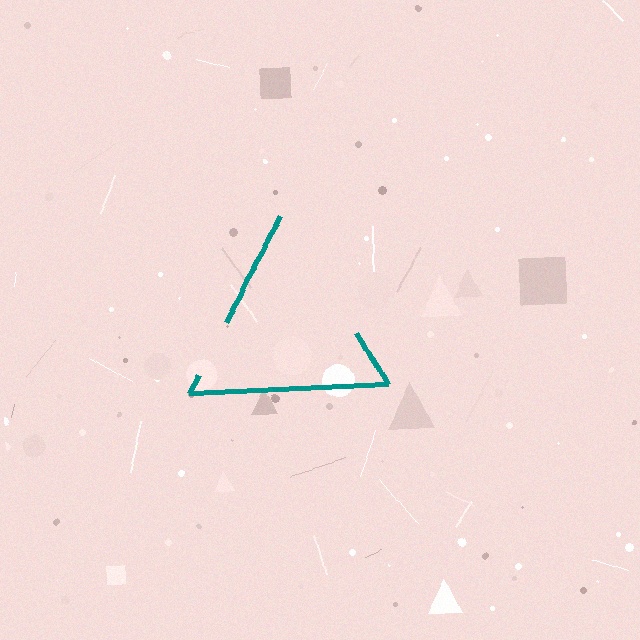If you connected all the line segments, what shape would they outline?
They would outline a triangle.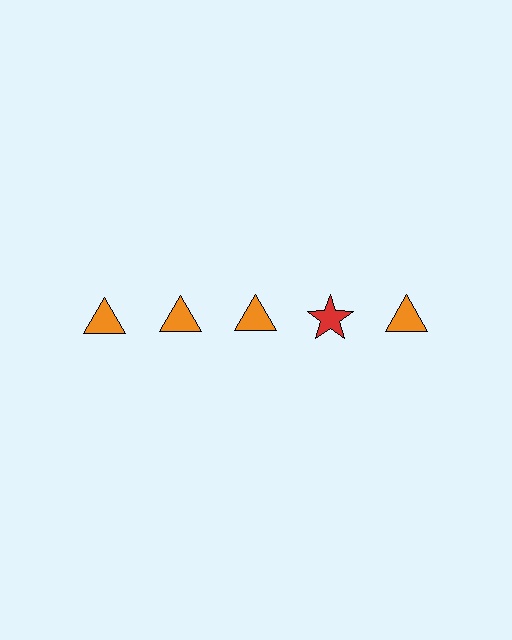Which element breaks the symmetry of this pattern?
The red star in the top row, second from right column breaks the symmetry. All other shapes are orange triangles.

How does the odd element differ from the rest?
It differs in both color (red instead of orange) and shape (star instead of triangle).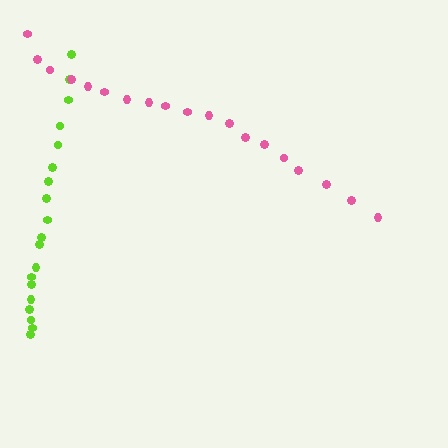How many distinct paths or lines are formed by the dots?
There are 2 distinct paths.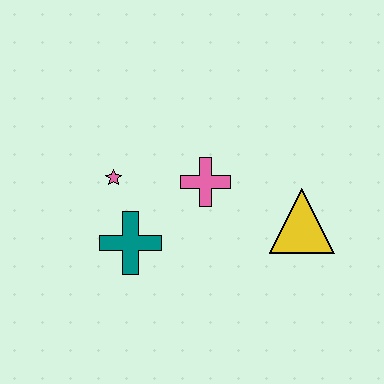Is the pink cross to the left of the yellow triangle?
Yes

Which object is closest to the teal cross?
The pink star is closest to the teal cross.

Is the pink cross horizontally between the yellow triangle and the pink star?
Yes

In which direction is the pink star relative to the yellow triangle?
The pink star is to the left of the yellow triangle.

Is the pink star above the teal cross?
Yes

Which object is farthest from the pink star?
The yellow triangle is farthest from the pink star.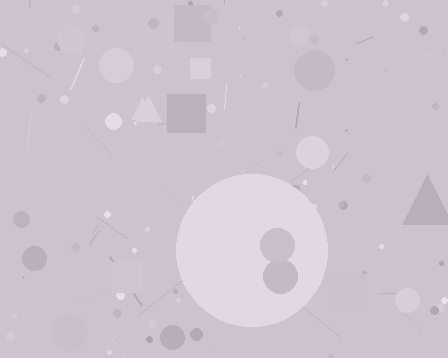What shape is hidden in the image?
A circle is hidden in the image.